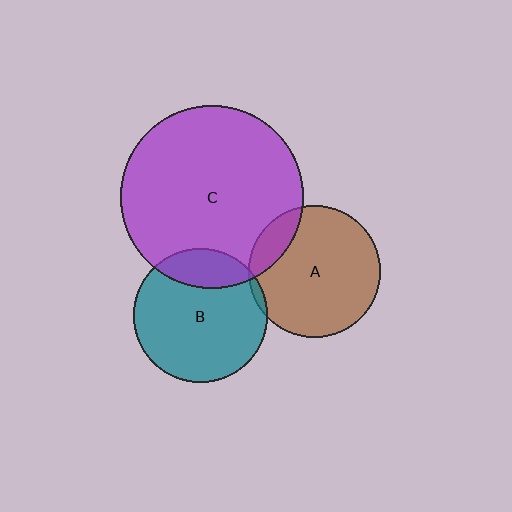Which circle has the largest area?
Circle C (purple).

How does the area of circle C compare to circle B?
Approximately 1.9 times.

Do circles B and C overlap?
Yes.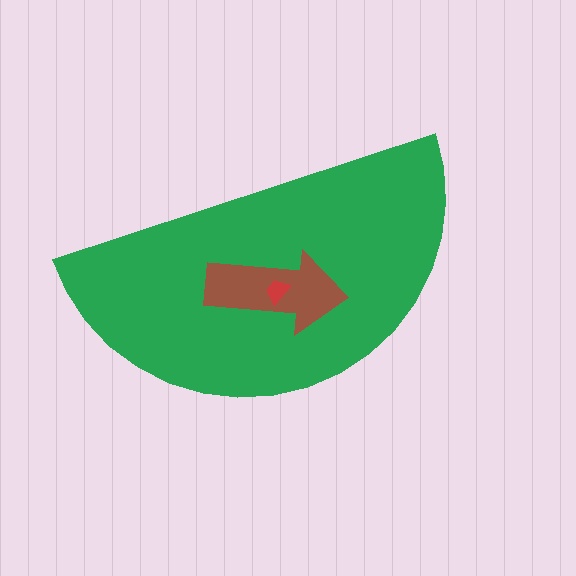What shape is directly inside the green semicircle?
The brown arrow.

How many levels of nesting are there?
3.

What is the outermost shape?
The green semicircle.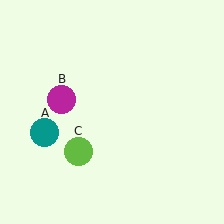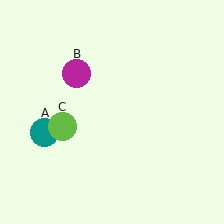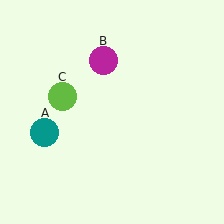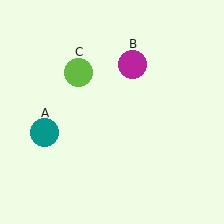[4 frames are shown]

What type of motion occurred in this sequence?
The magenta circle (object B), lime circle (object C) rotated clockwise around the center of the scene.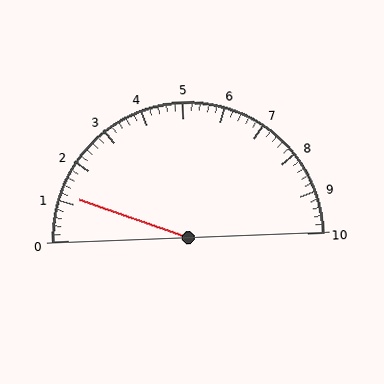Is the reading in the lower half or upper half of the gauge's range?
The reading is in the lower half of the range (0 to 10).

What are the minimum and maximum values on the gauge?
The gauge ranges from 0 to 10.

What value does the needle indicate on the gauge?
The needle indicates approximately 1.2.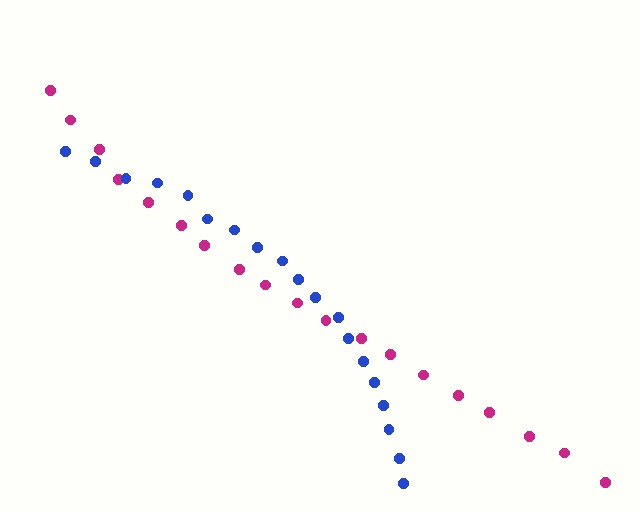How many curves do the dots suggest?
There are 2 distinct paths.